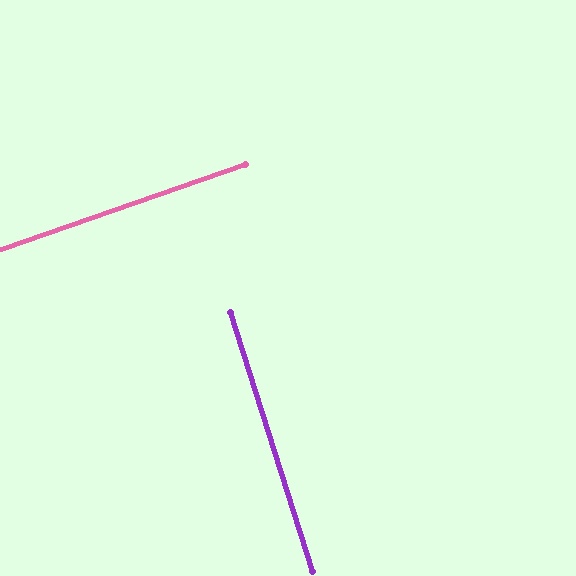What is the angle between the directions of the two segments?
Approximately 88 degrees.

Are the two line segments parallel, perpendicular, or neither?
Perpendicular — they meet at approximately 88°.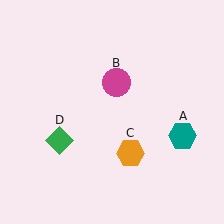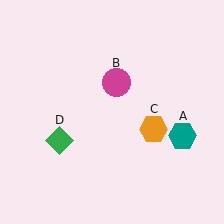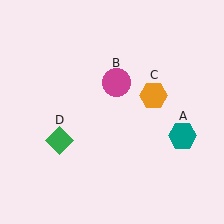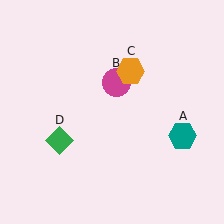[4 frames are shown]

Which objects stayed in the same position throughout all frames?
Teal hexagon (object A) and magenta circle (object B) and green diamond (object D) remained stationary.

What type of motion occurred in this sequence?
The orange hexagon (object C) rotated counterclockwise around the center of the scene.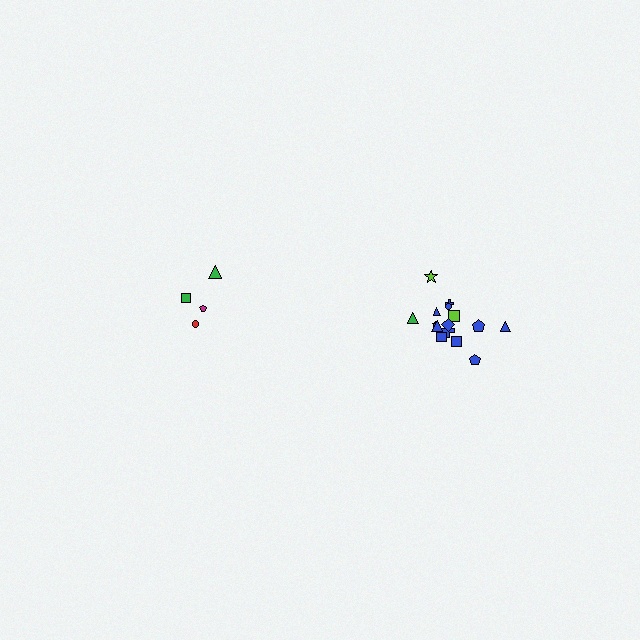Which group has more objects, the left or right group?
The right group.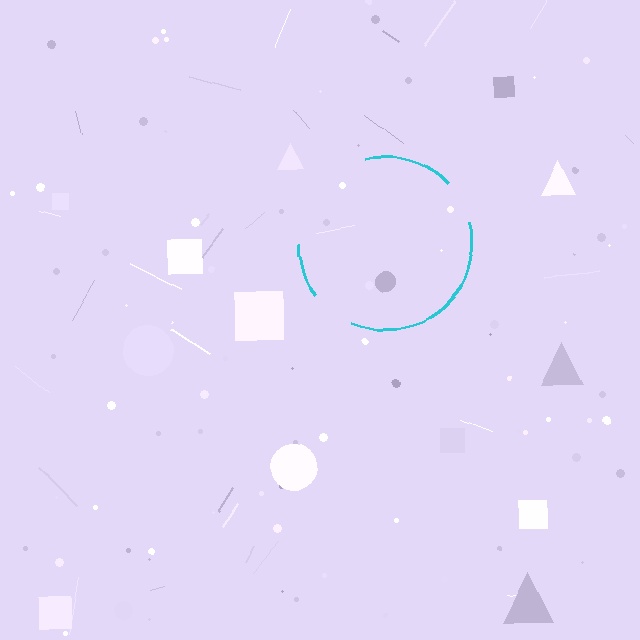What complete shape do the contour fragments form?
The contour fragments form a circle.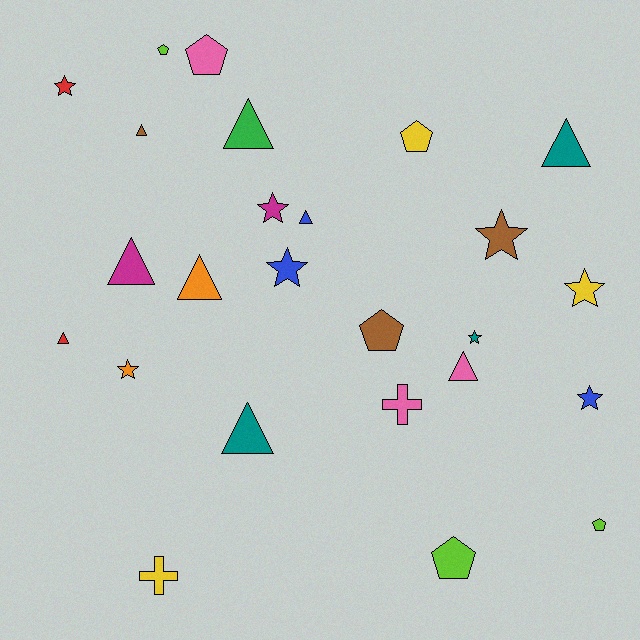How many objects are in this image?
There are 25 objects.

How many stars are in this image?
There are 8 stars.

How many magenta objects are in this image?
There are 2 magenta objects.